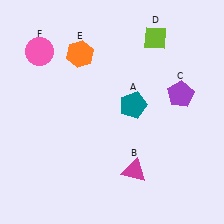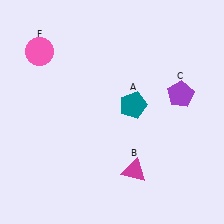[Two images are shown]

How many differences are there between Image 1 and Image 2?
There are 2 differences between the two images.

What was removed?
The orange hexagon (E), the lime diamond (D) were removed in Image 2.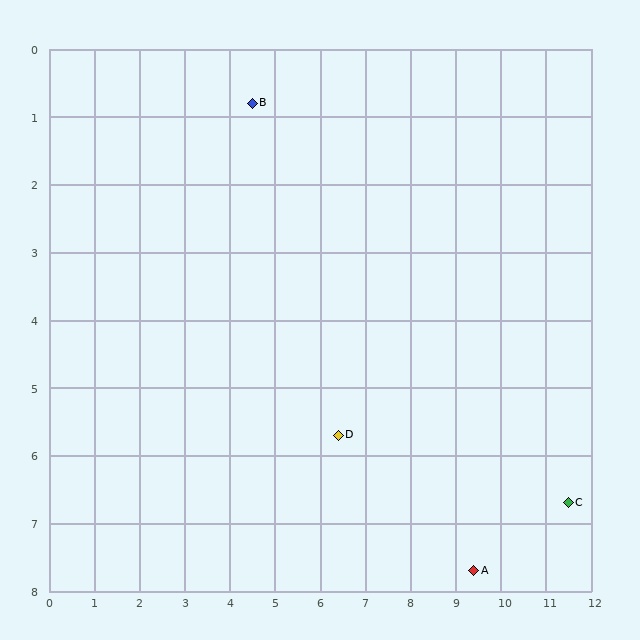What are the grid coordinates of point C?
Point C is at approximately (11.5, 6.7).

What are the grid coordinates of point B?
Point B is at approximately (4.5, 0.8).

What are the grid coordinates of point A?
Point A is at approximately (9.4, 7.7).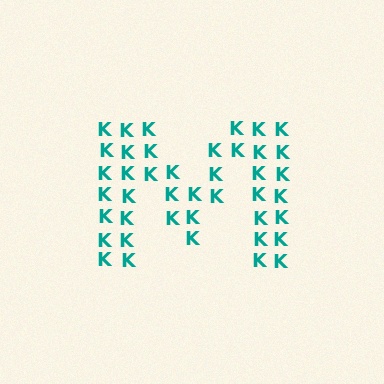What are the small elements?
The small elements are letter K's.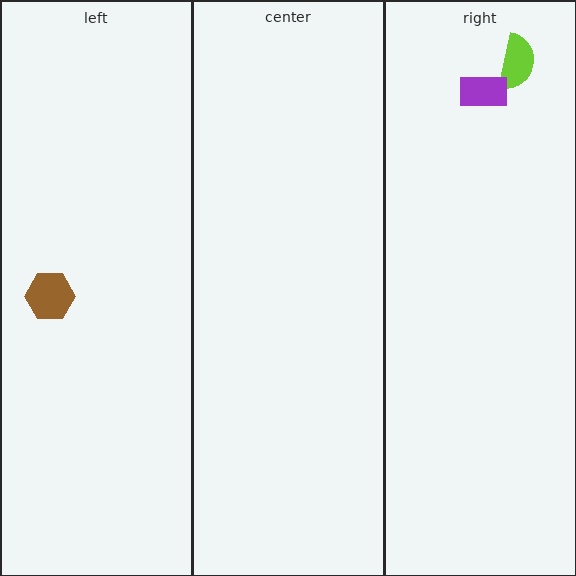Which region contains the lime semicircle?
The right region.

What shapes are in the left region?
The brown hexagon.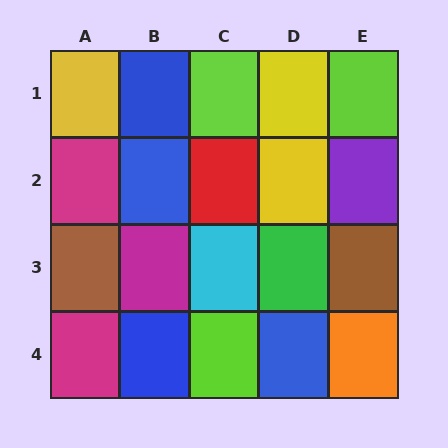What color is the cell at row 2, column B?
Blue.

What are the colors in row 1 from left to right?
Yellow, blue, lime, yellow, lime.